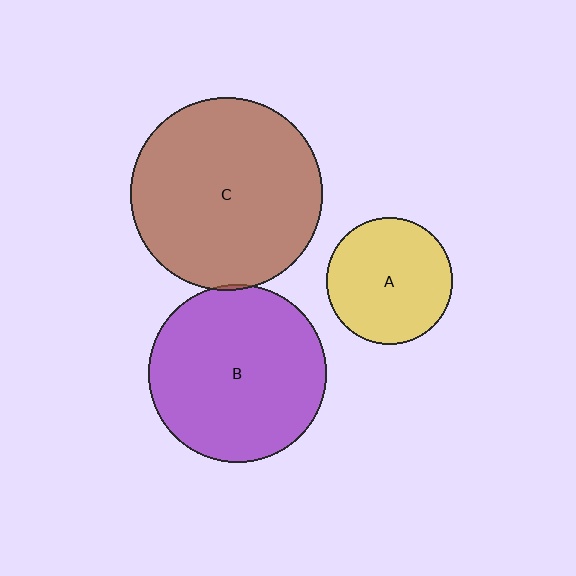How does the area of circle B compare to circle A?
Approximately 2.0 times.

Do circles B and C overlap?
Yes.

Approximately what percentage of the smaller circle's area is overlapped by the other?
Approximately 5%.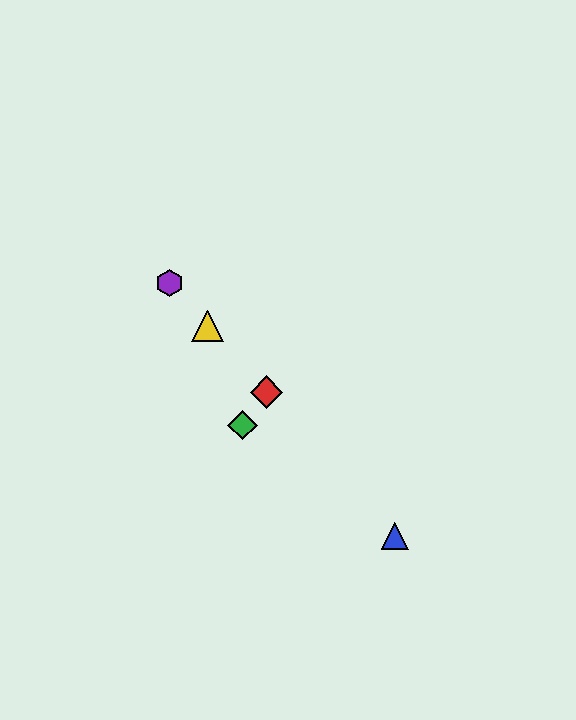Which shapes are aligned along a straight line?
The red diamond, the blue triangle, the yellow triangle, the purple hexagon are aligned along a straight line.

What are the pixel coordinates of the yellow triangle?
The yellow triangle is at (208, 326).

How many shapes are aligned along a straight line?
4 shapes (the red diamond, the blue triangle, the yellow triangle, the purple hexagon) are aligned along a straight line.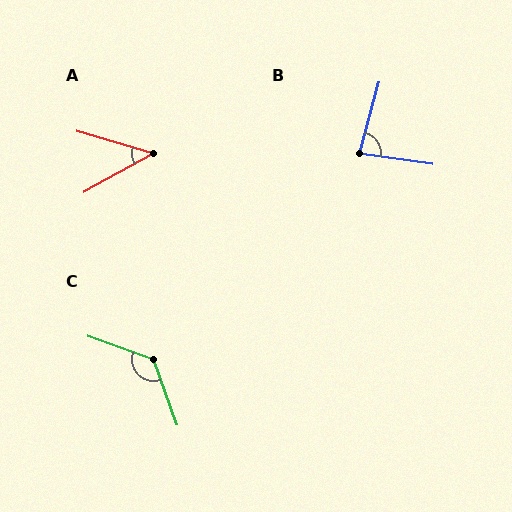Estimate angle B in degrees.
Approximately 83 degrees.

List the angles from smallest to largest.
A (45°), B (83°), C (129°).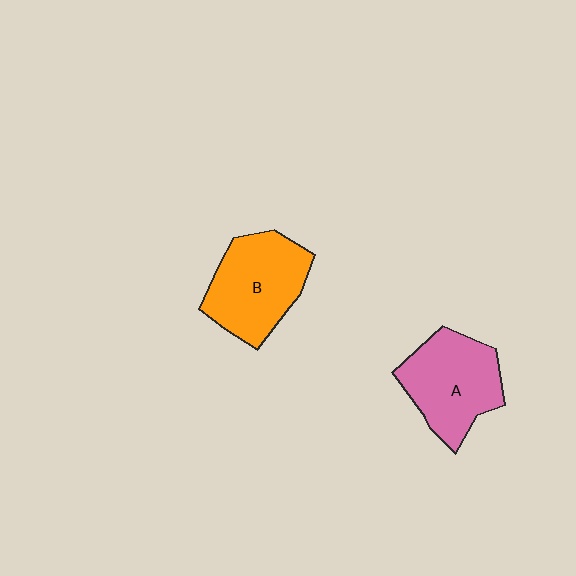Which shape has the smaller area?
Shape A (pink).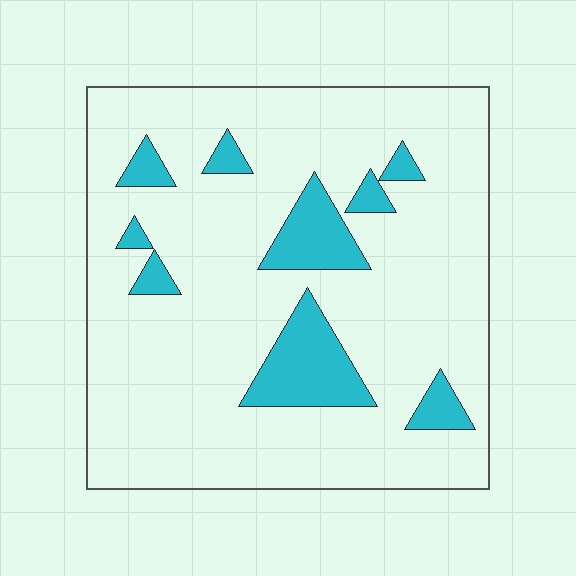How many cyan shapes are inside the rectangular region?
9.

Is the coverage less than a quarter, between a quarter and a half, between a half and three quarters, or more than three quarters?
Less than a quarter.